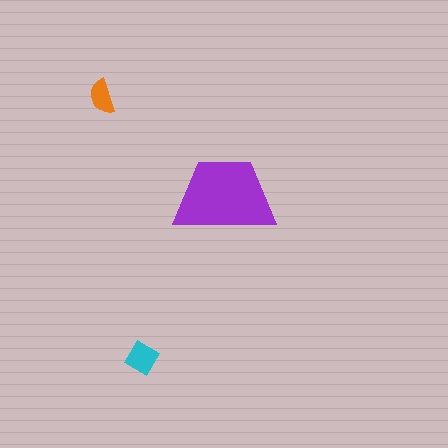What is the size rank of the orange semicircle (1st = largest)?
3rd.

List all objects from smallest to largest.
The orange semicircle, the cyan diamond, the purple trapezoid.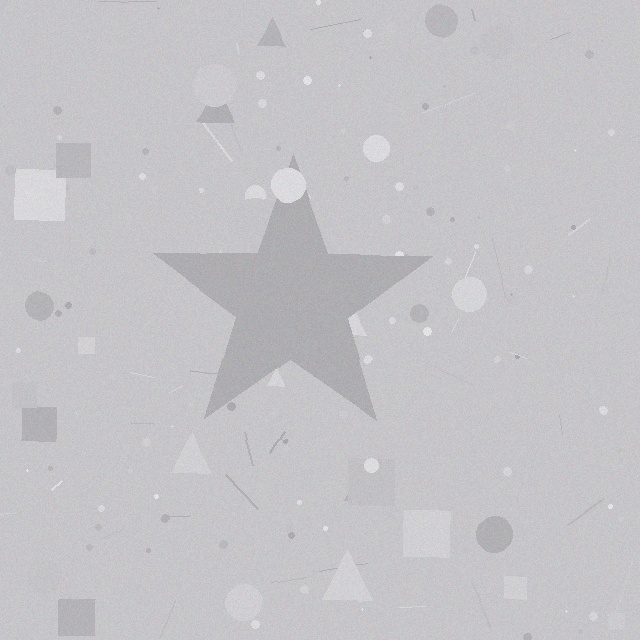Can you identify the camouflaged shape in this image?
The camouflaged shape is a star.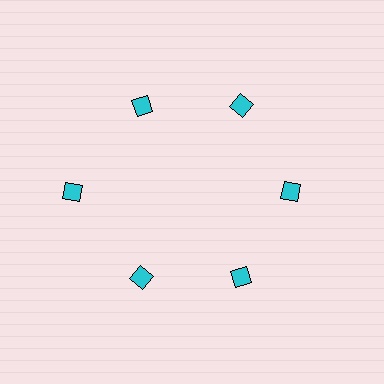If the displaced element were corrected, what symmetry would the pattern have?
It would have 6-fold rotational symmetry — the pattern would map onto itself every 60 degrees.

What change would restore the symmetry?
The symmetry would be restored by moving it inward, back onto the ring so that all 6 diamonds sit at equal angles and equal distance from the center.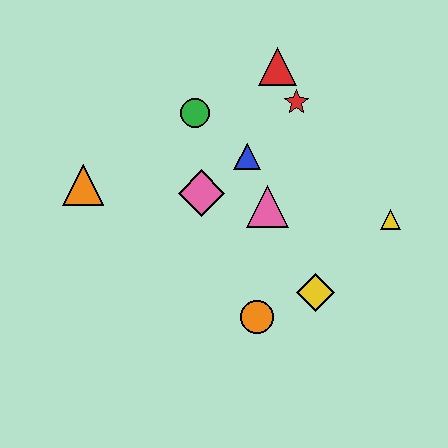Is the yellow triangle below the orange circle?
No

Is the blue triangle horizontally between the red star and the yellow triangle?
No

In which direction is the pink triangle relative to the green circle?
The pink triangle is below the green circle.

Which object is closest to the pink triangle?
The blue triangle is closest to the pink triangle.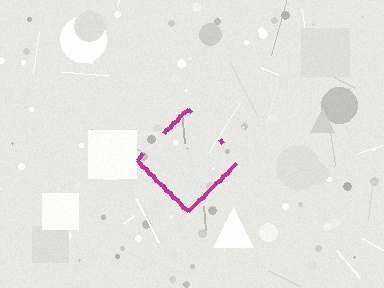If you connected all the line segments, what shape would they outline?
They would outline a diamond.